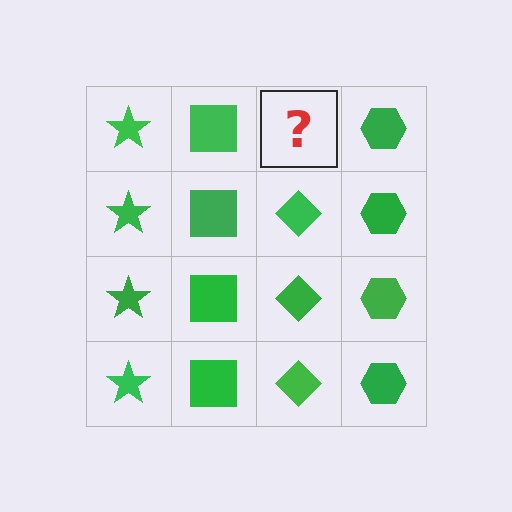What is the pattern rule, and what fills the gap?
The rule is that each column has a consistent shape. The gap should be filled with a green diamond.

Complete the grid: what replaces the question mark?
The question mark should be replaced with a green diamond.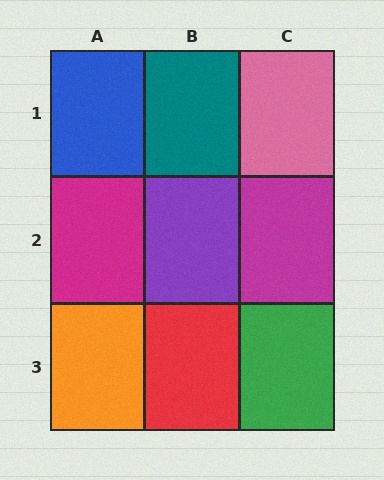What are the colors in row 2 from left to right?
Magenta, purple, magenta.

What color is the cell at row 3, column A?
Orange.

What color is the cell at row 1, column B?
Teal.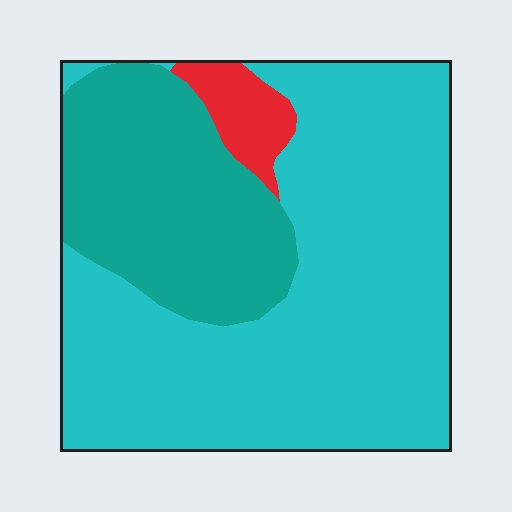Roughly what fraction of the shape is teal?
Teal covers roughly 30% of the shape.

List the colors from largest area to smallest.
From largest to smallest: cyan, teal, red.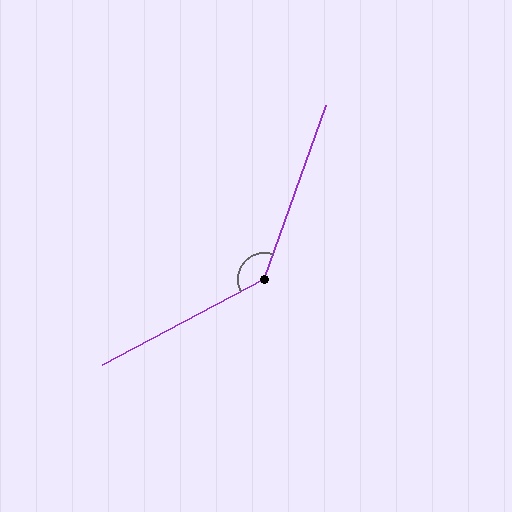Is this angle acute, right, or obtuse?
It is obtuse.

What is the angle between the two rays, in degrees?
Approximately 137 degrees.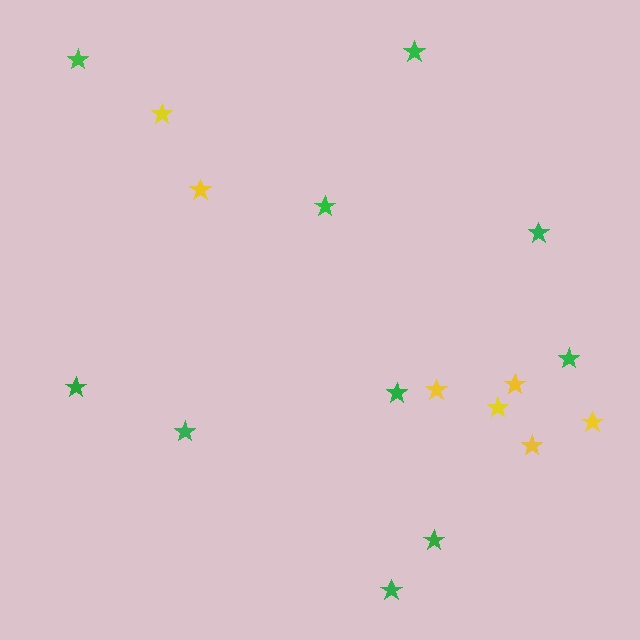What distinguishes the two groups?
There are 2 groups: one group of yellow stars (7) and one group of green stars (10).